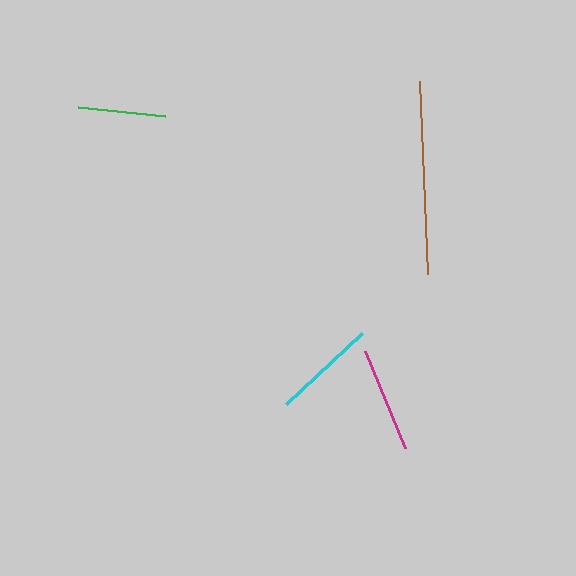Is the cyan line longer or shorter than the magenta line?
The magenta line is longer than the cyan line.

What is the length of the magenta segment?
The magenta segment is approximately 105 pixels long.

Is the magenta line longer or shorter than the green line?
The magenta line is longer than the green line.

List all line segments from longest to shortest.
From longest to shortest: brown, magenta, cyan, green.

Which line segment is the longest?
The brown line is the longest at approximately 193 pixels.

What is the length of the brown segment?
The brown segment is approximately 193 pixels long.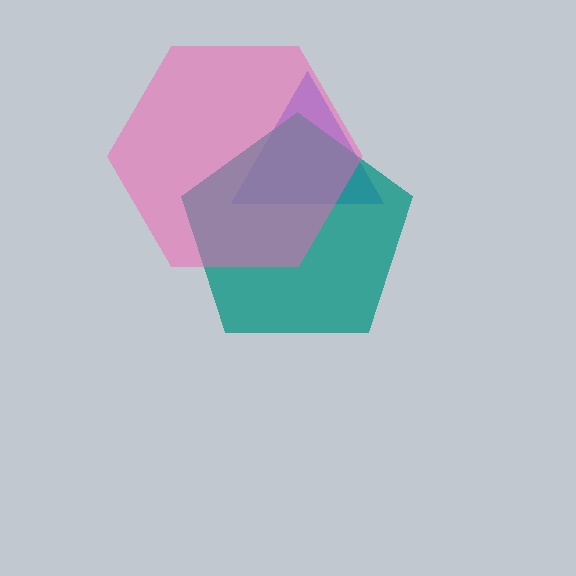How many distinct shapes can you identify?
There are 3 distinct shapes: a blue triangle, a teal pentagon, a pink hexagon.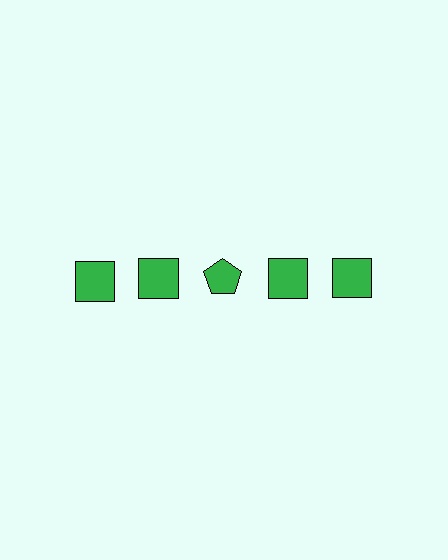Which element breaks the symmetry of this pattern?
The green pentagon in the top row, center column breaks the symmetry. All other shapes are green squares.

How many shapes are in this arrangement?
There are 5 shapes arranged in a grid pattern.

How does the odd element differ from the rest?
It has a different shape: pentagon instead of square.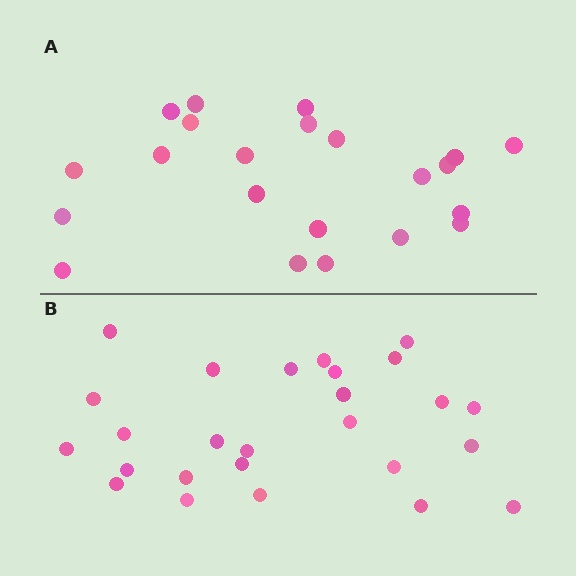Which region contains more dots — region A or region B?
Region B (the bottom region) has more dots.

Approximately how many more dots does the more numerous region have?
Region B has about 4 more dots than region A.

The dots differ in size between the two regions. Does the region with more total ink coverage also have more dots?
No. Region A has more total ink coverage because its dots are larger, but region B actually contains more individual dots. Total area can be misleading — the number of items is what matters here.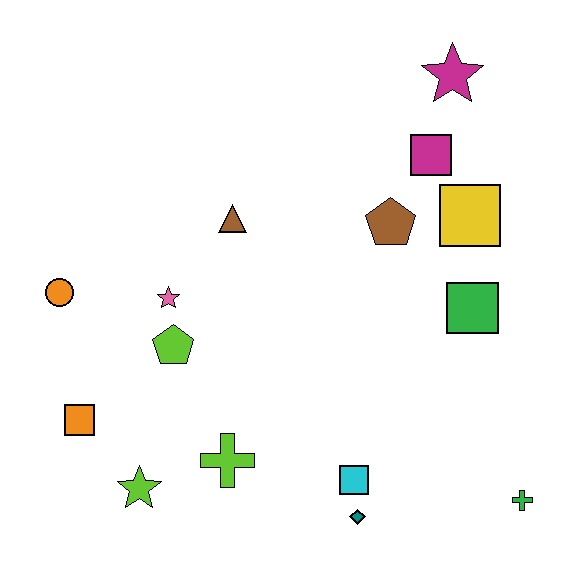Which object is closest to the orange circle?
The pink star is closest to the orange circle.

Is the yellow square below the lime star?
No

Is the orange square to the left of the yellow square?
Yes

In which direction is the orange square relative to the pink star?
The orange square is below the pink star.